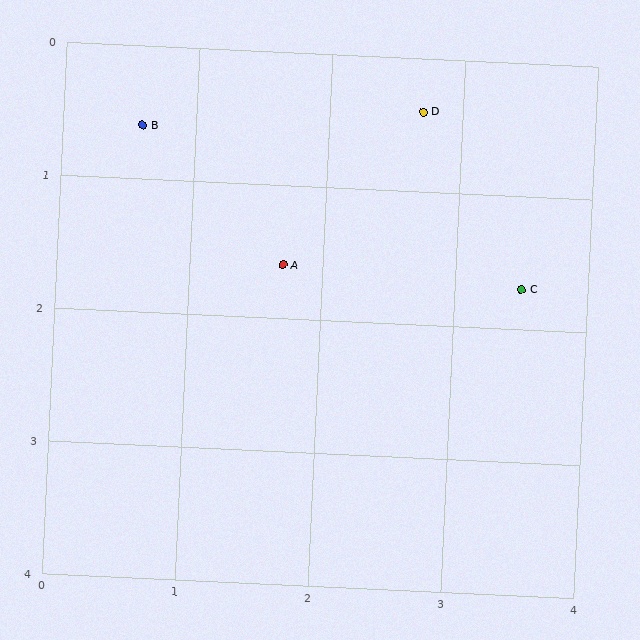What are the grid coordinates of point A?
Point A is at approximately (1.7, 1.6).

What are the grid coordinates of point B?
Point B is at approximately (0.6, 0.6).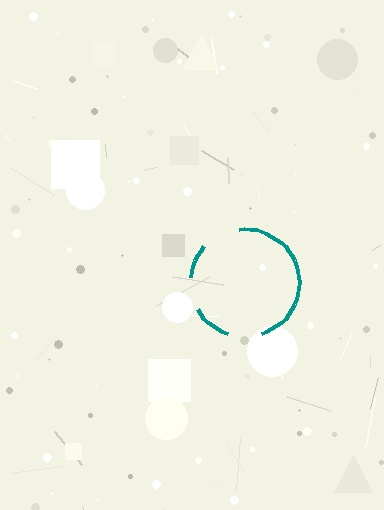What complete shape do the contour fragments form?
The contour fragments form a circle.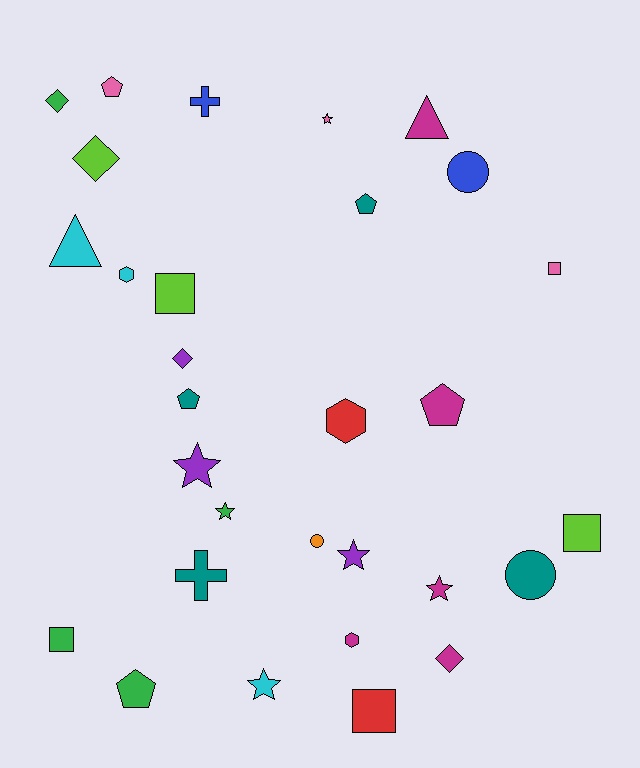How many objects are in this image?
There are 30 objects.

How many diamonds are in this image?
There are 4 diamonds.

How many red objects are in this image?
There are 2 red objects.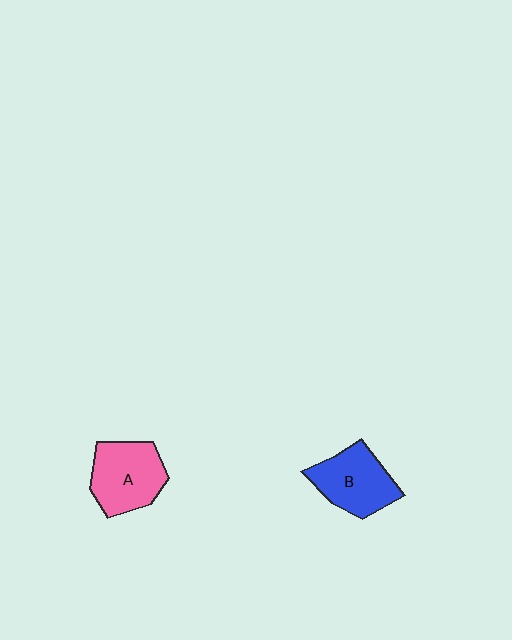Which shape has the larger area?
Shape A (pink).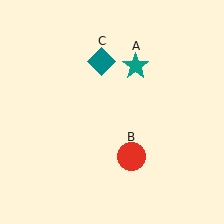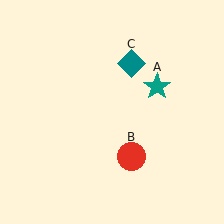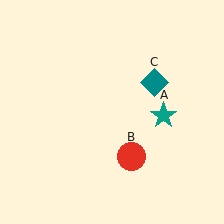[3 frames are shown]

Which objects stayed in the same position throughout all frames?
Red circle (object B) remained stationary.